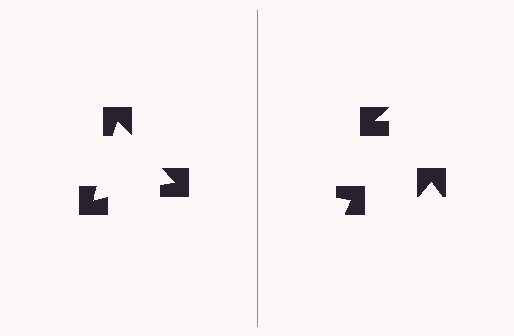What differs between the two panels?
The notched squares are positioned identically on both sides; only the wedge orientations differ. On the left they align to a triangle; on the right they are misaligned.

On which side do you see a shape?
An illusory triangle appears on the left side. On the right side the wedge cuts are rotated, so no coherent shape forms.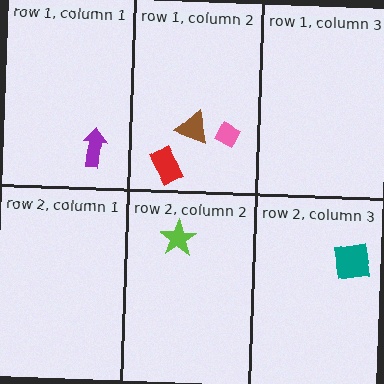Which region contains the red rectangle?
The row 1, column 2 region.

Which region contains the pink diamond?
The row 1, column 2 region.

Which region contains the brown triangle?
The row 1, column 2 region.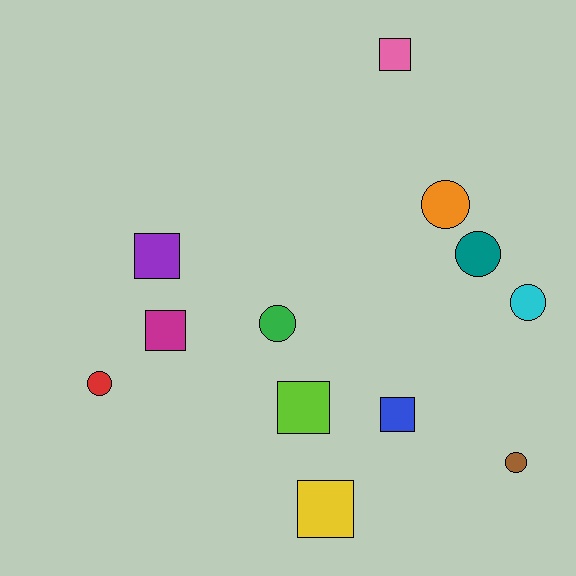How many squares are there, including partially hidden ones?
There are 6 squares.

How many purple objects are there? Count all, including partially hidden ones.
There is 1 purple object.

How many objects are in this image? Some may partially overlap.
There are 12 objects.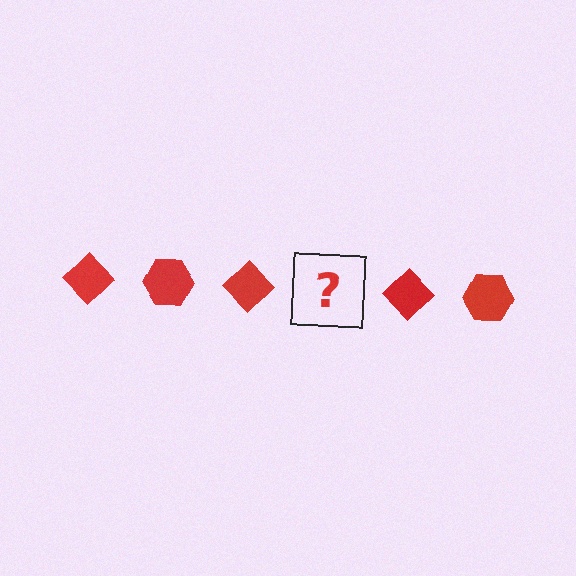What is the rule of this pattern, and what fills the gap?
The rule is that the pattern cycles through diamond, hexagon shapes in red. The gap should be filled with a red hexagon.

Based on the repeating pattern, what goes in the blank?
The blank should be a red hexagon.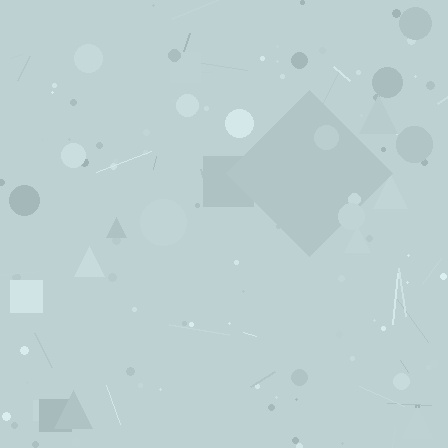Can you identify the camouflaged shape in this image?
The camouflaged shape is a diamond.